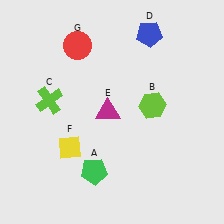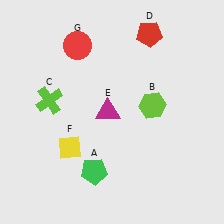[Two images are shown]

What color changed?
The pentagon (D) changed from blue in Image 1 to red in Image 2.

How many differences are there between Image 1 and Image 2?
There is 1 difference between the two images.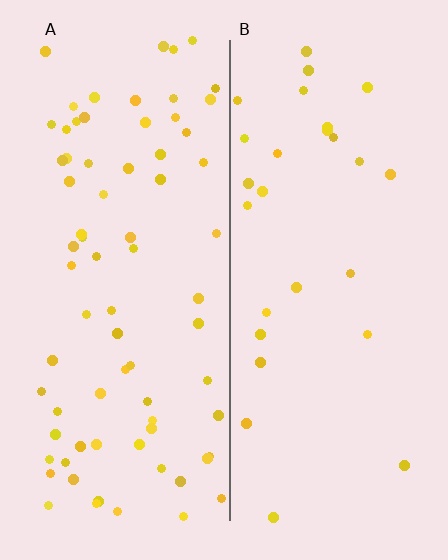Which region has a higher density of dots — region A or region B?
A (the left).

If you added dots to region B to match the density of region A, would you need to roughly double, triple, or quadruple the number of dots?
Approximately triple.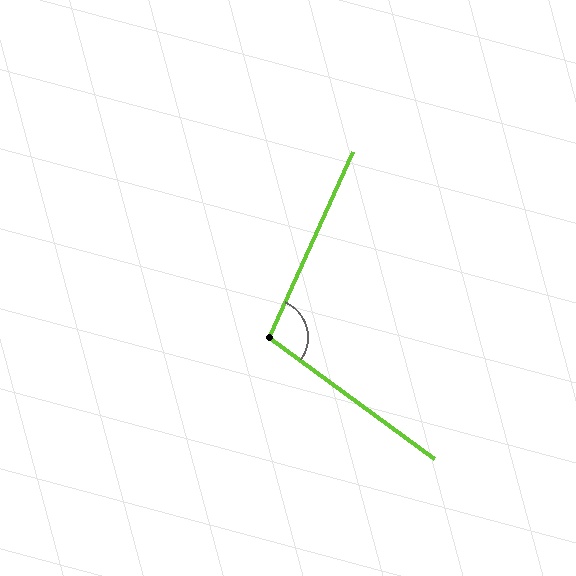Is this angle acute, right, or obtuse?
It is obtuse.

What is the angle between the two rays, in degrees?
Approximately 102 degrees.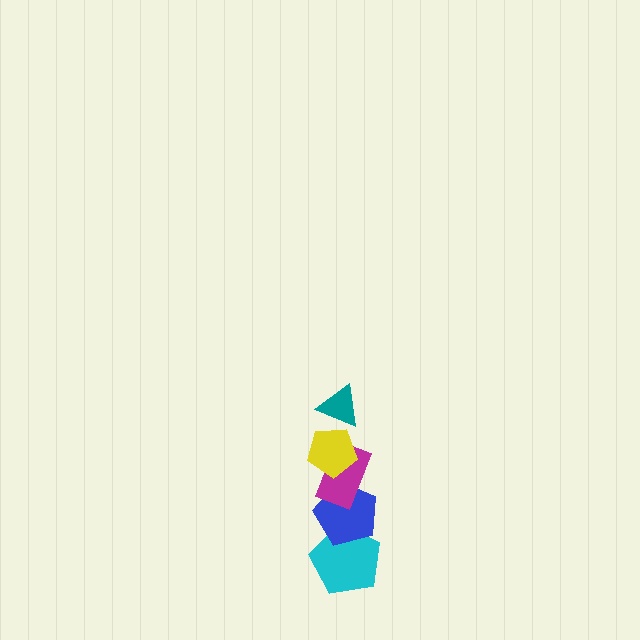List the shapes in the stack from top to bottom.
From top to bottom: the teal triangle, the yellow pentagon, the magenta rectangle, the blue pentagon, the cyan pentagon.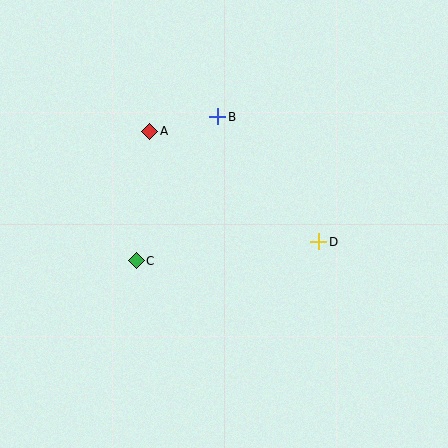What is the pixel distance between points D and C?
The distance between D and C is 184 pixels.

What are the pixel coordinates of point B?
Point B is at (218, 117).